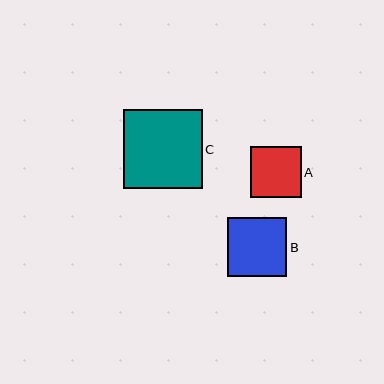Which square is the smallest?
Square A is the smallest with a size of approximately 51 pixels.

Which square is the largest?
Square C is the largest with a size of approximately 79 pixels.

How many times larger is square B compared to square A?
Square B is approximately 1.2 times the size of square A.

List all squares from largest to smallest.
From largest to smallest: C, B, A.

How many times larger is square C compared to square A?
Square C is approximately 1.5 times the size of square A.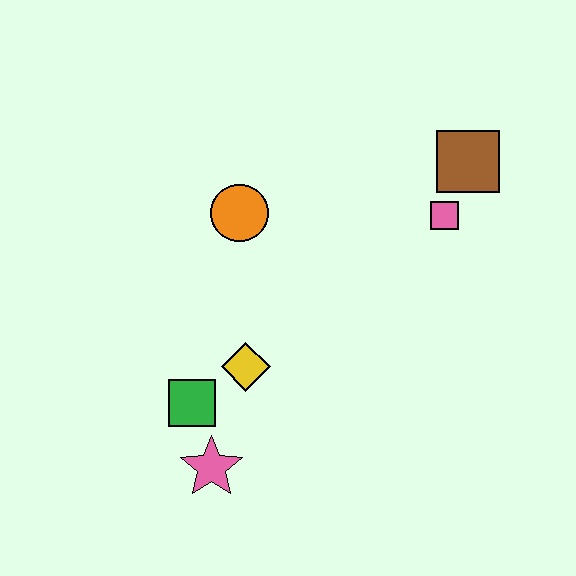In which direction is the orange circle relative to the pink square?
The orange circle is to the left of the pink square.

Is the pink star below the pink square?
Yes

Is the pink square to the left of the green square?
No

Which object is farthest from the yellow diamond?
The brown square is farthest from the yellow diamond.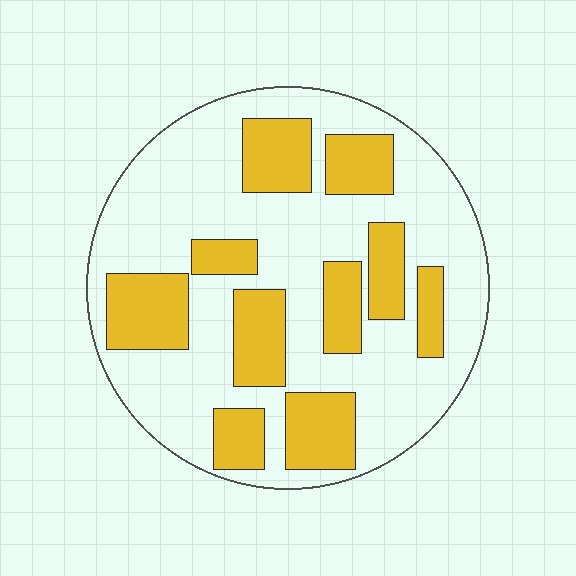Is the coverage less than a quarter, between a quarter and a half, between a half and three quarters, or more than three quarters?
Between a quarter and a half.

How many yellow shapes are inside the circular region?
10.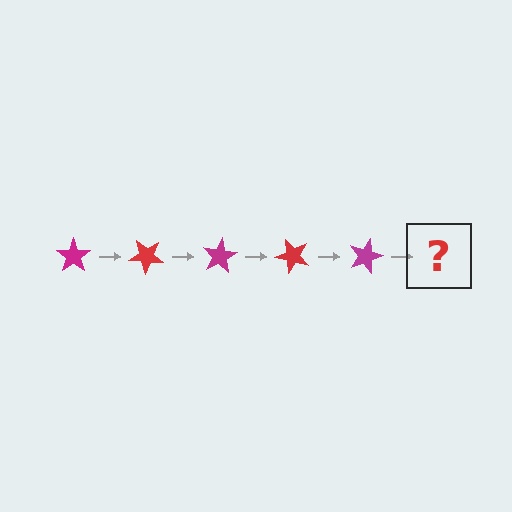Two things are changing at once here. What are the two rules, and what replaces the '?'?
The two rules are that it rotates 40 degrees each step and the color cycles through magenta and red. The '?' should be a red star, rotated 200 degrees from the start.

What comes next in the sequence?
The next element should be a red star, rotated 200 degrees from the start.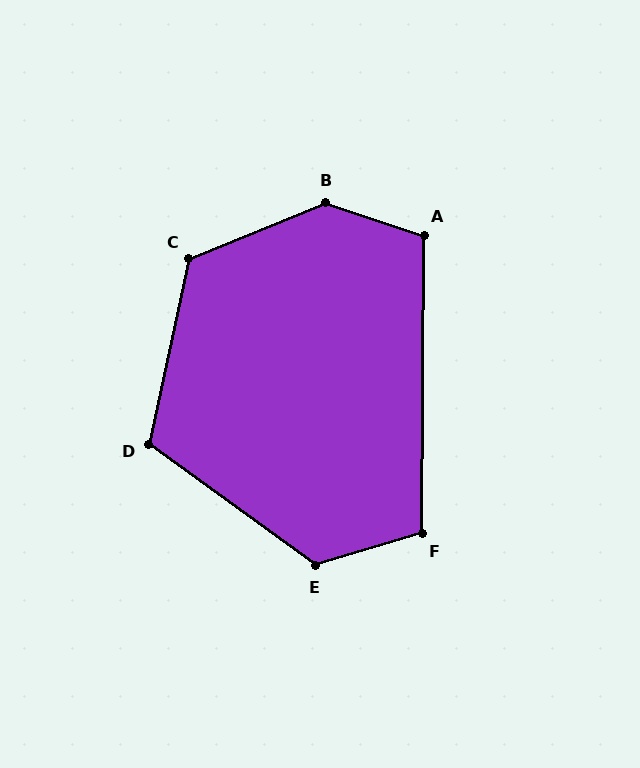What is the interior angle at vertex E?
Approximately 128 degrees (obtuse).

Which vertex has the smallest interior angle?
F, at approximately 107 degrees.